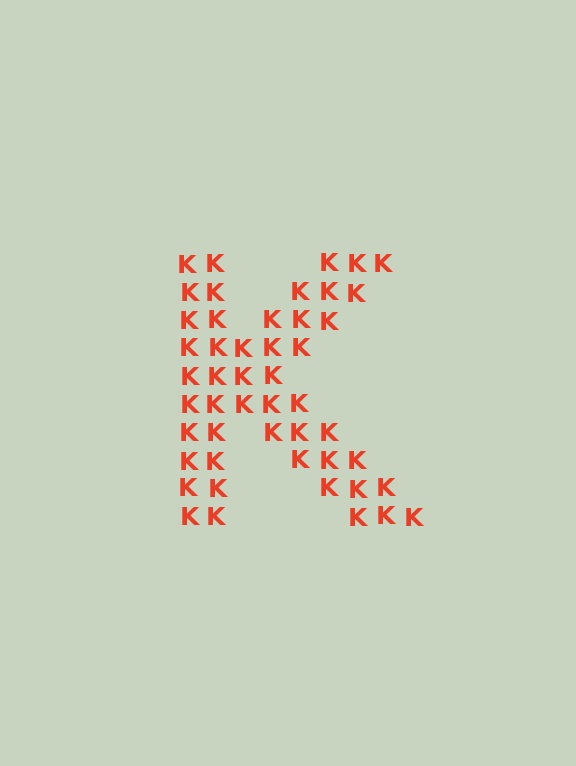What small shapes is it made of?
It is made of small letter K's.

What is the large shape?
The large shape is the letter K.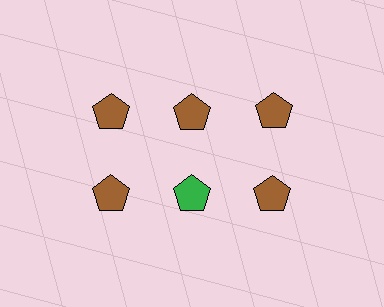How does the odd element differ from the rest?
It has a different color: green instead of brown.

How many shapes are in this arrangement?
There are 6 shapes arranged in a grid pattern.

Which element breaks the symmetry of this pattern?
The green pentagon in the second row, second from left column breaks the symmetry. All other shapes are brown pentagons.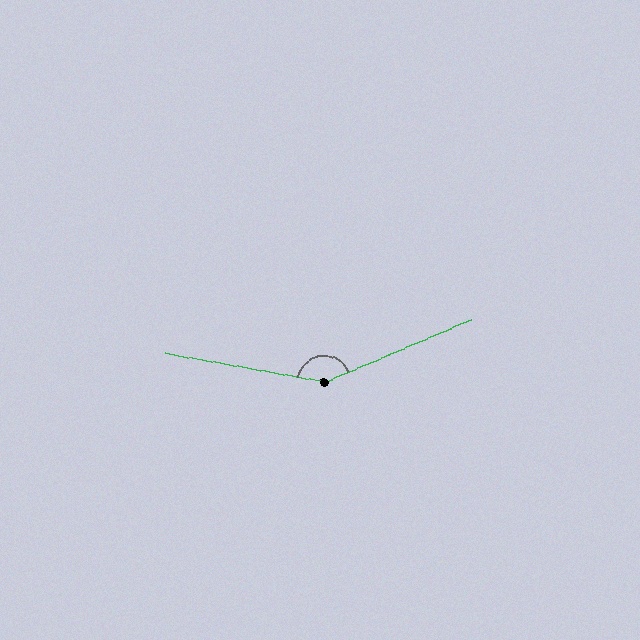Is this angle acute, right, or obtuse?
It is obtuse.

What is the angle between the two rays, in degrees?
Approximately 146 degrees.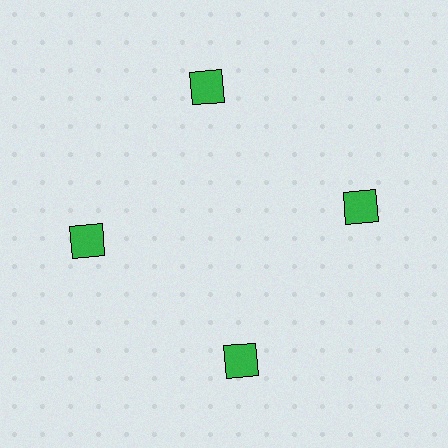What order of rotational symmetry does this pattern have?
This pattern has 4-fold rotational symmetry.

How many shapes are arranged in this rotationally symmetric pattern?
There are 4 shapes, arranged in 4 groups of 1.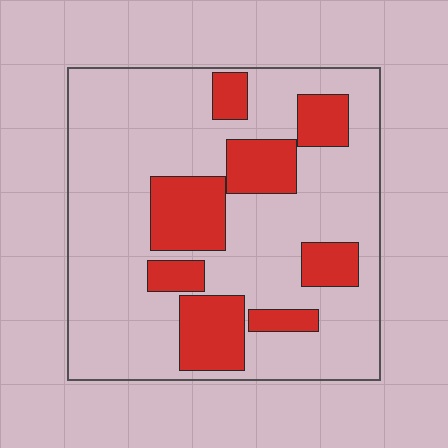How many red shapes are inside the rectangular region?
8.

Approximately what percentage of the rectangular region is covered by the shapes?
Approximately 25%.